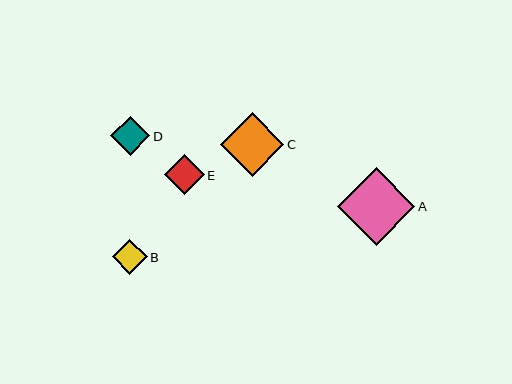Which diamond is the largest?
Diamond A is the largest with a size of approximately 77 pixels.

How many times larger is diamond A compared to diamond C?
Diamond A is approximately 1.2 times the size of diamond C.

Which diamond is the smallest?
Diamond B is the smallest with a size of approximately 35 pixels.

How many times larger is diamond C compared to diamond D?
Diamond C is approximately 1.6 times the size of diamond D.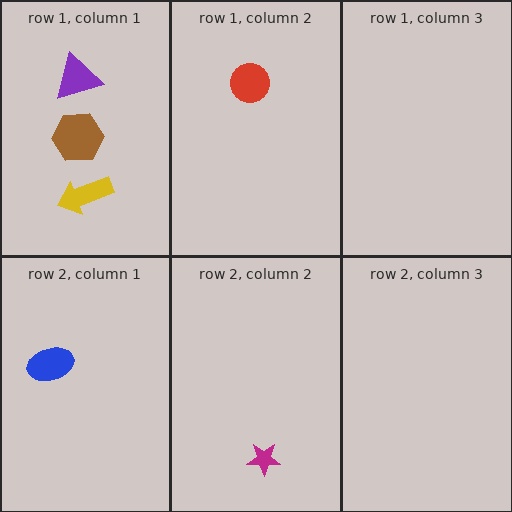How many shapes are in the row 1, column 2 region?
1.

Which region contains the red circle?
The row 1, column 2 region.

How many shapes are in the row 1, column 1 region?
3.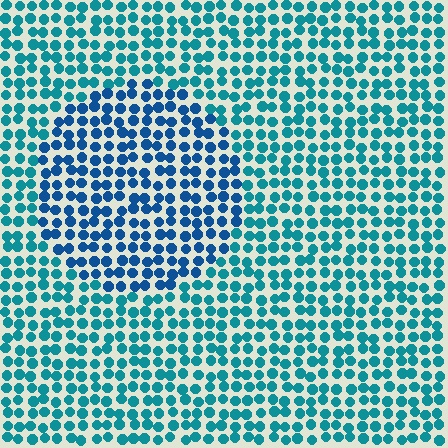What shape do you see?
I see a circle.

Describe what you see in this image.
The image is filled with small teal elements in a uniform arrangement. A circle-shaped region is visible where the elements are tinted to a slightly different hue, forming a subtle color boundary.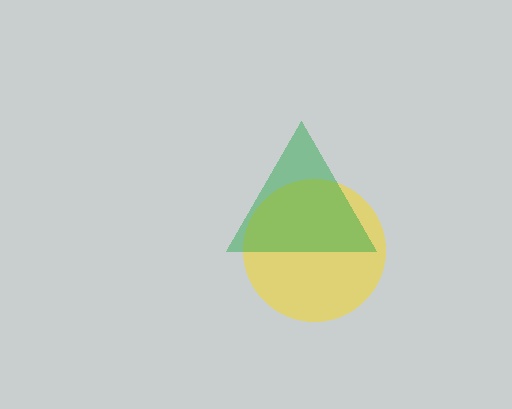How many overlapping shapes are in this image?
There are 2 overlapping shapes in the image.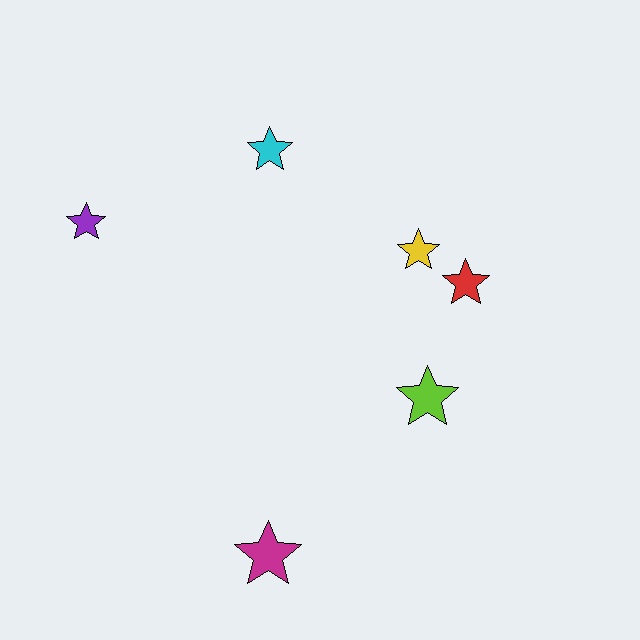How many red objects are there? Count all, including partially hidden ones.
There is 1 red object.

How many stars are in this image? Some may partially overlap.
There are 6 stars.